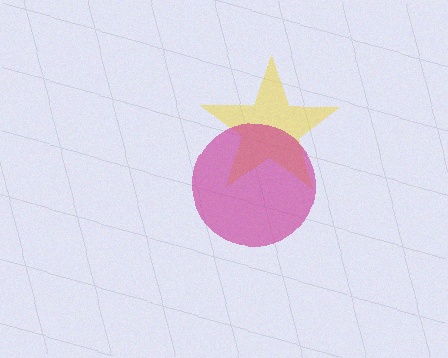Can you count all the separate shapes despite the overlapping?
Yes, there are 2 separate shapes.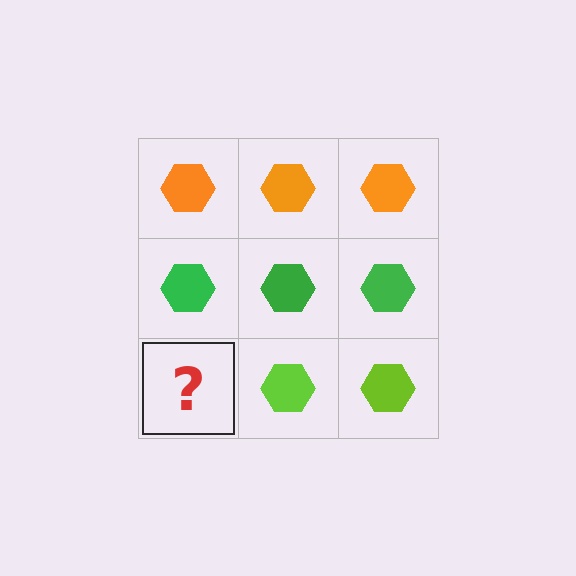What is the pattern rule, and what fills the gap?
The rule is that each row has a consistent color. The gap should be filled with a lime hexagon.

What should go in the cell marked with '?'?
The missing cell should contain a lime hexagon.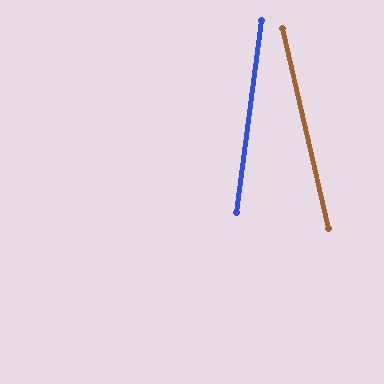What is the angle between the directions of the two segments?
Approximately 20 degrees.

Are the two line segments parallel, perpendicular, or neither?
Neither parallel nor perpendicular — they differ by about 20°.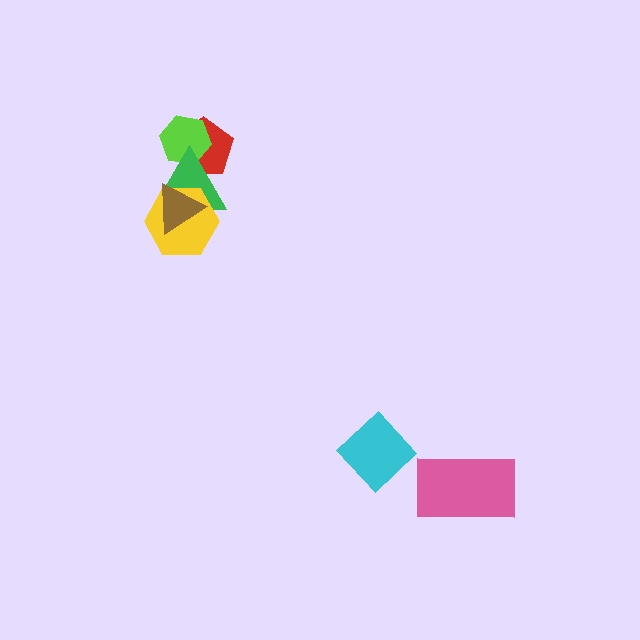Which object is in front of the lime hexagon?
The green triangle is in front of the lime hexagon.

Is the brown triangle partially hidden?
No, no other shape covers it.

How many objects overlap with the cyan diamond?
0 objects overlap with the cyan diamond.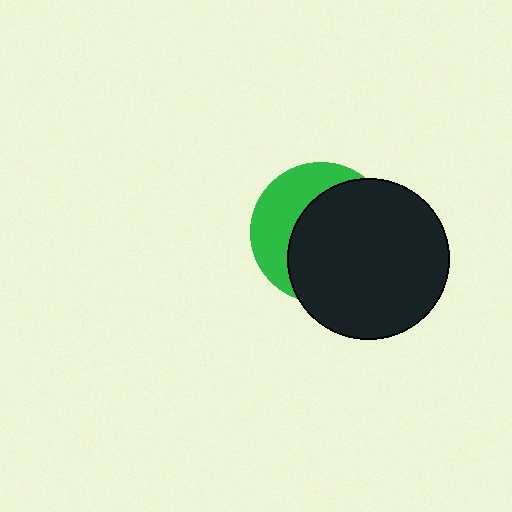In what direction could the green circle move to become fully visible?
The green circle could move left. That would shift it out from behind the black circle entirely.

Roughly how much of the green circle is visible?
A small part of it is visible (roughly 37%).